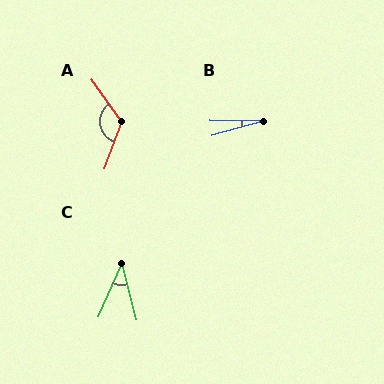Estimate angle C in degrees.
Approximately 38 degrees.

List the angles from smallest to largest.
B (16°), C (38°), A (124°).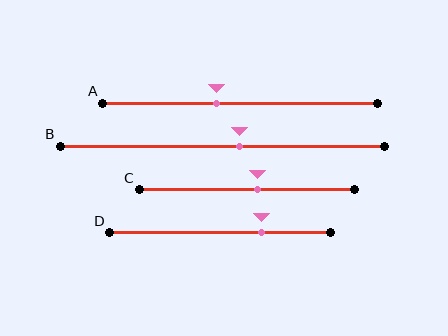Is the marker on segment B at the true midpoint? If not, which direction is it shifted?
No, the marker on segment B is shifted to the right by about 5% of the segment length.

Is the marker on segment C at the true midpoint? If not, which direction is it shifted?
No, the marker on segment C is shifted to the right by about 5% of the segment length.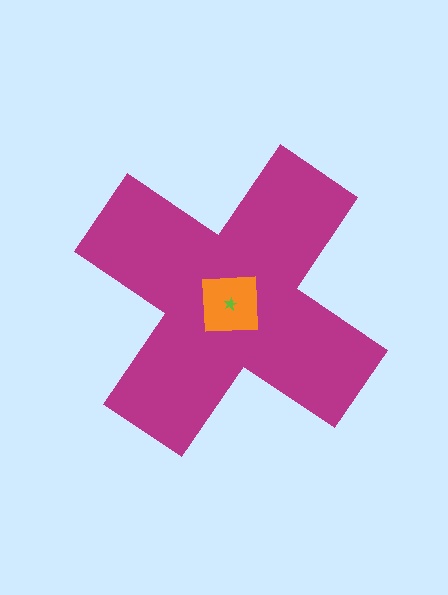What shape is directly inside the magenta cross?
The orange square.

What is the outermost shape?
The magenta cross.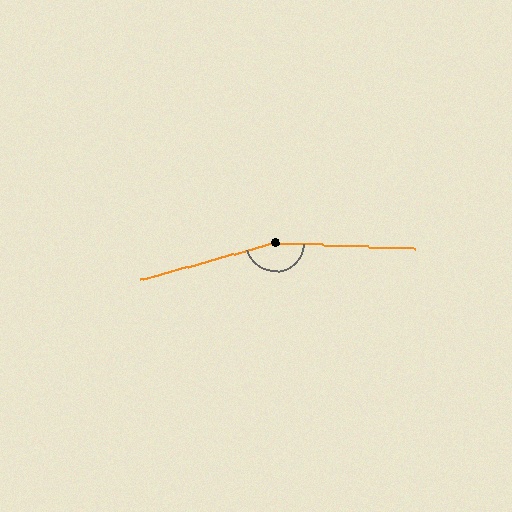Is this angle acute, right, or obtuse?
It is obtuse.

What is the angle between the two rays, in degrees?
Approximately 161 degrees.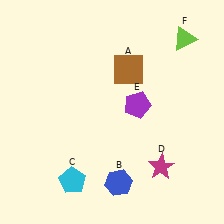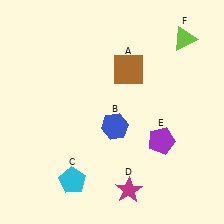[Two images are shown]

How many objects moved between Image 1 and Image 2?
3 objects moved between the two images.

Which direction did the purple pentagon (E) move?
The purple pentagon (E) moved down.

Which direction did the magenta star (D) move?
The magenta star (D) moved left.